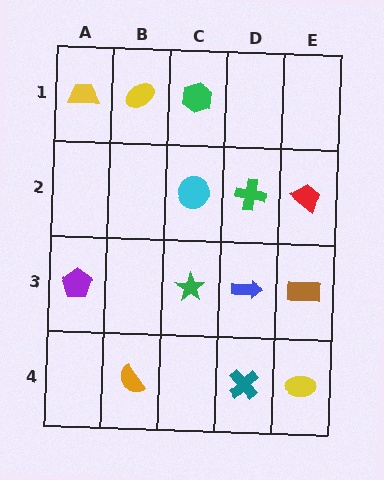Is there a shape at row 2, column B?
No, that cell is empty.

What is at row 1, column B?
A yellow ellipse.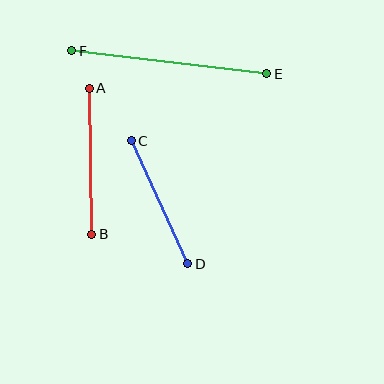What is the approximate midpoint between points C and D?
The midpoint is at approximately (160, 202) pixels.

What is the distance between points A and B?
The distance is approximately 146 pixels.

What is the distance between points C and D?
The distance is approximately 136 pixels.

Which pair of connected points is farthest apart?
Points E and F are farthest apart.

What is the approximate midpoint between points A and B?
The midpoint is at approximately (90, 161) pixels.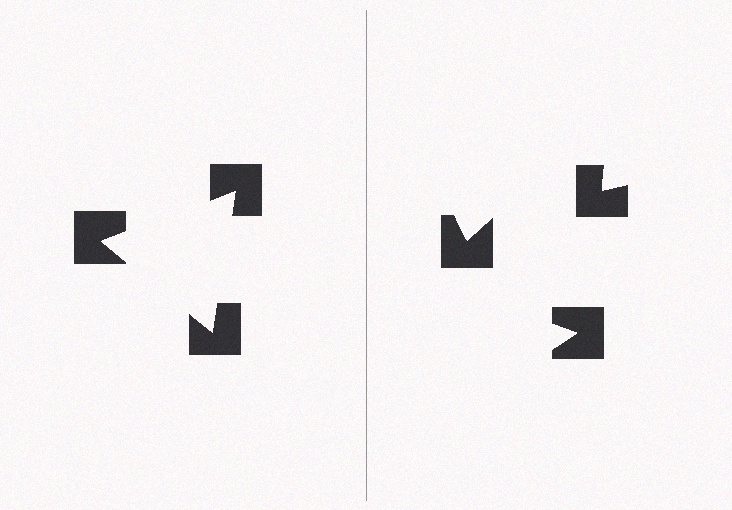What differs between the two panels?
The notched squares are positioned identically on both sides; only the wedge orientations differ. On the left they align to a triangle; on the right they are misaligned.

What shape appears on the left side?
An illusory triangle.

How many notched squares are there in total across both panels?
6 — 3 on each side.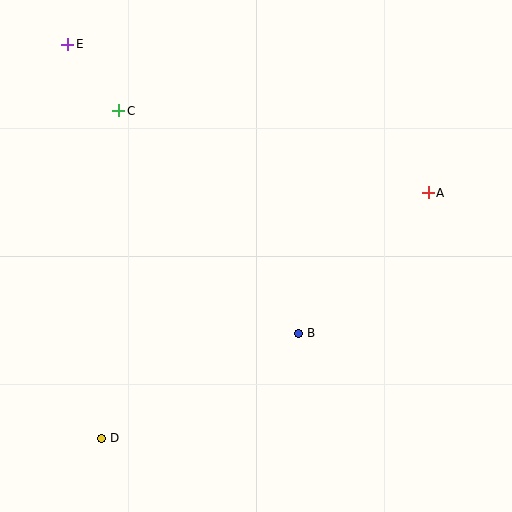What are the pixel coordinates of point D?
Point D is at (102, 438).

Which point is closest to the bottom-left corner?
Point D is closest to the bottom-left corner.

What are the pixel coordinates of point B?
Point B is at (299, 333).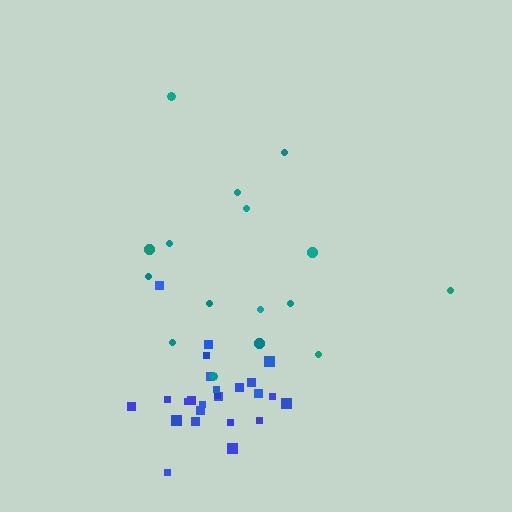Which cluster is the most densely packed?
Blue.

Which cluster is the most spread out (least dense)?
Teal.